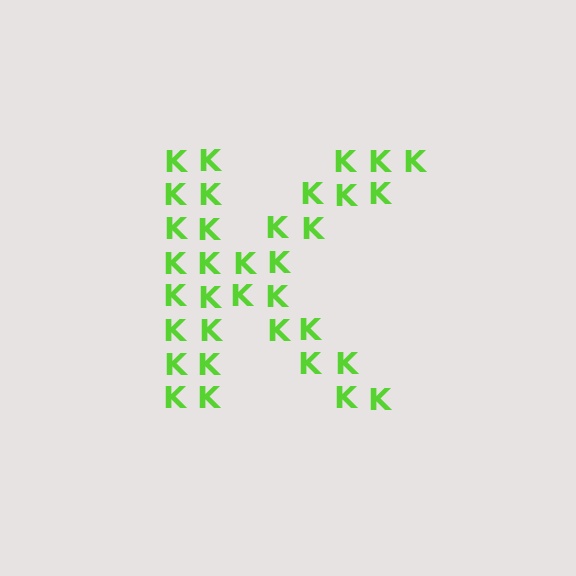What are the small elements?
The small elements are letter K's.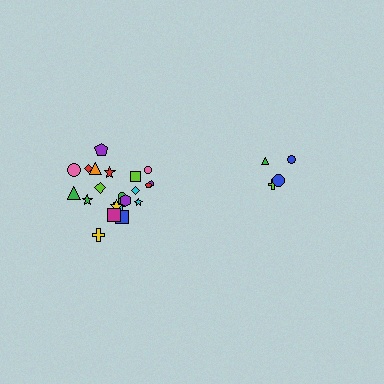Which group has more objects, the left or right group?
The left group.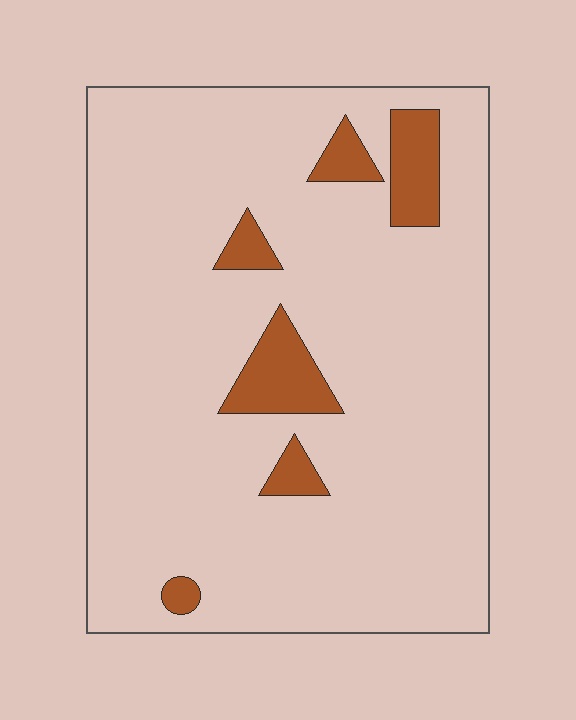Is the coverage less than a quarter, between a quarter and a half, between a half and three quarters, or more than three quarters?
Less than a quarter.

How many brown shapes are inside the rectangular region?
6.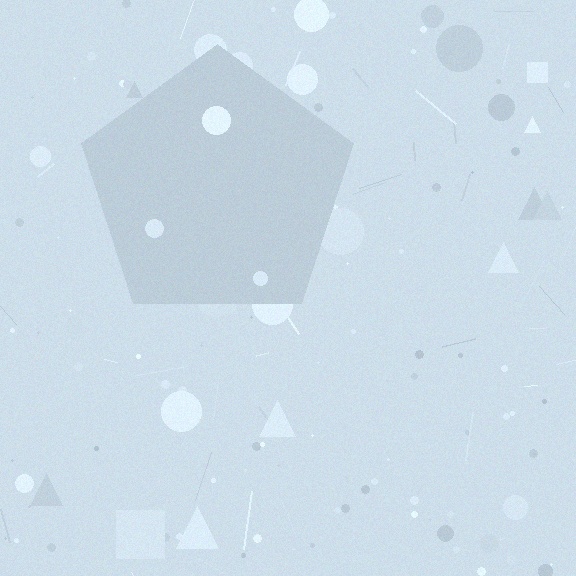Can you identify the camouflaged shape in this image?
The camouflaged shape is a pentagon.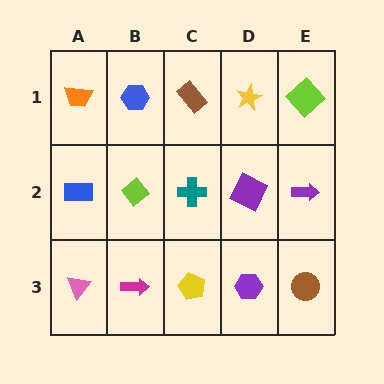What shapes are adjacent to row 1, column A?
A blue rectangle (row 2, column A), a blue hexagon (row 1, column B).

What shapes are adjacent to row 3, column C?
A teal cross (row 2, column C), a magenta arrow (row 3, column B), a purple hexagon (row 3, column D).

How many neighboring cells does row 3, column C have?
3.